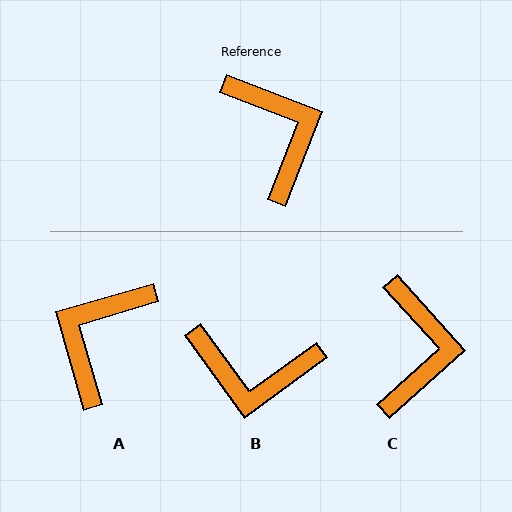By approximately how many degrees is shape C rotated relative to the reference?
Approximately 27 degrees clockwise.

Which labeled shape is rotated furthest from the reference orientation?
A, about 127 degrees away.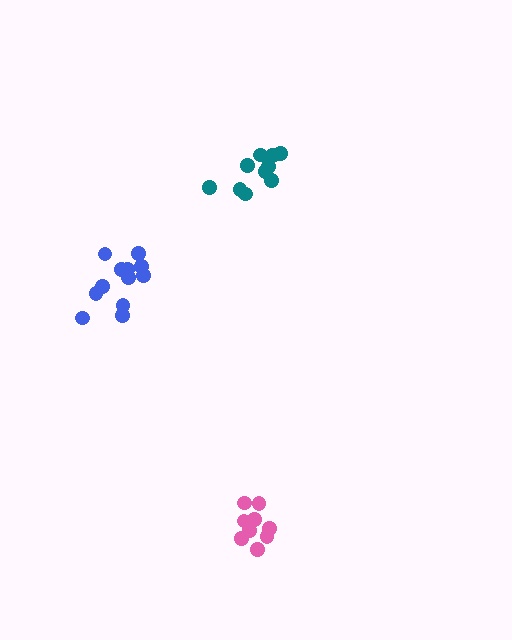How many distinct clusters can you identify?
There are 3 distinct clusters.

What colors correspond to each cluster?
The clusters are colored: teal, pink, blue.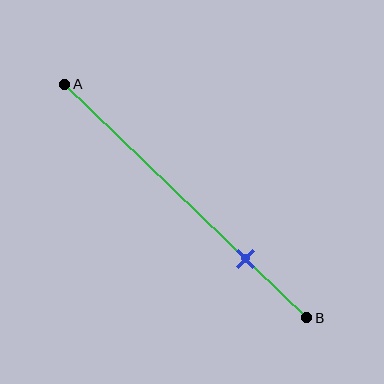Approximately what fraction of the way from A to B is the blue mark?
The blue mark is approximately 75% of the way from A to B.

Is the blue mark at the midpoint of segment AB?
No, the mark is at about 75% from A, not at the 50% midpoint.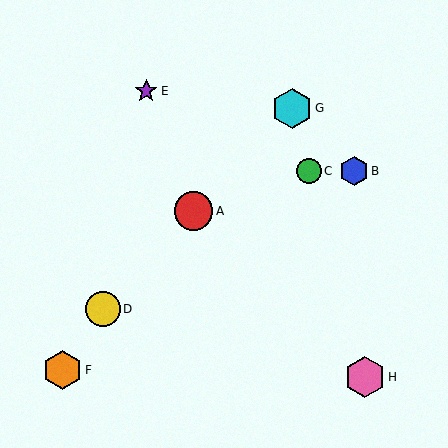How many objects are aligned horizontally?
2 objects (B, C) are aligned horizontally.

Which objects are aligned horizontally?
Objects B, C are aligned horizontally.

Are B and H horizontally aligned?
No, B is at y≈171 and H is at y≈377.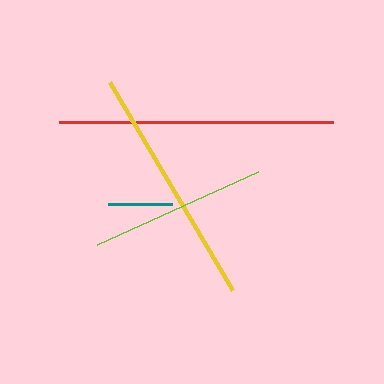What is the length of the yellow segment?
The yellow segment is approximately 241 pixels long.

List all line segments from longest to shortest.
From longest to shortest: red, yellow, lime, teal.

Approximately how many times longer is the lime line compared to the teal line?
The lime line is approximately 2.8 times the length of the teal line.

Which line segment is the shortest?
The teal line is the shortest at approximately 64 pixels.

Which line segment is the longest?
The red line is the longest at approximately 274 pixels.